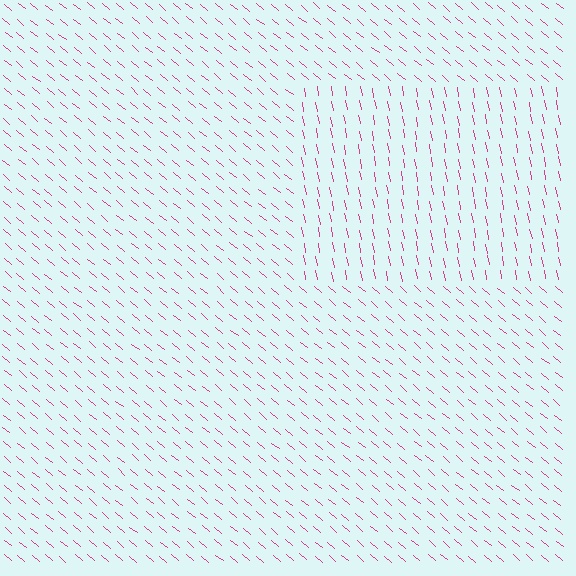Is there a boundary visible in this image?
Yes, there is a texture boundary formed by a change in line orientation.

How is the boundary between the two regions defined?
The boundary is defined purely by a change in line orientation (approximately 39 degrees difference). All lines are the same color and thickness.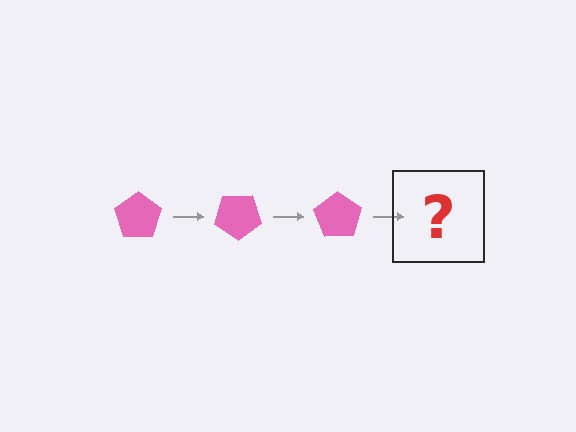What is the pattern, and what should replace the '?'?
The pattern is that the pentagon rotates 35 degrees each step. The '?' should be a pink pentagon rotated 105 degrees.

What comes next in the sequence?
The next element should be a pink pentagon rotated 105 degrees.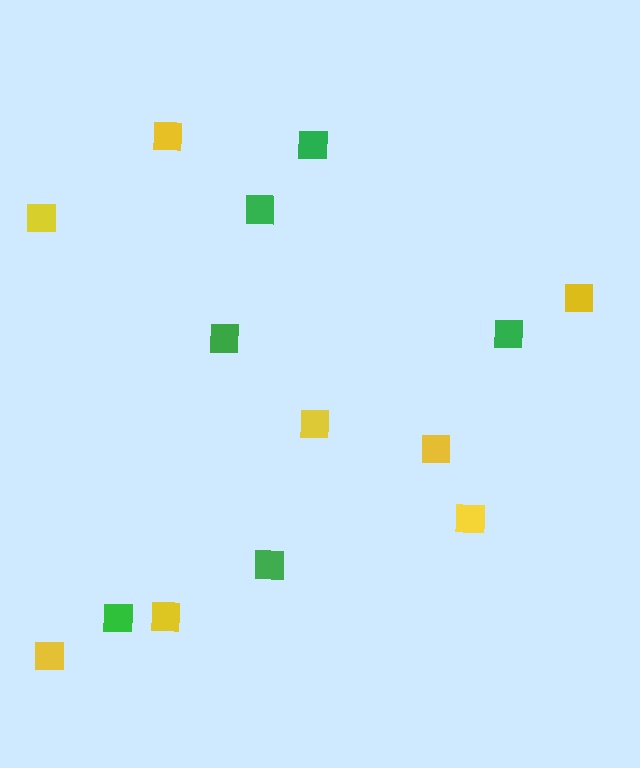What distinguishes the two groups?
There are 2 groups: one group of green squares (6) and one group of yellow squares (8).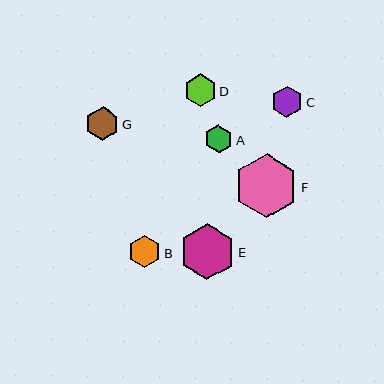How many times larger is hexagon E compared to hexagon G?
Hexagon E is approximately 1.7 times the size of hexagon G.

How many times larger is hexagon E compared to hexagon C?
Hexagon E is approximately 1.8 times the size of hexagon C.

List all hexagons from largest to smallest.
From largest to smallest: F, E, G, D, B, C, A.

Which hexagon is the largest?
Hexagon F is the largest with a size of approximately 65 pixels.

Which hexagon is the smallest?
Hexagon A is the smallest with a size of approximately 28 pixels.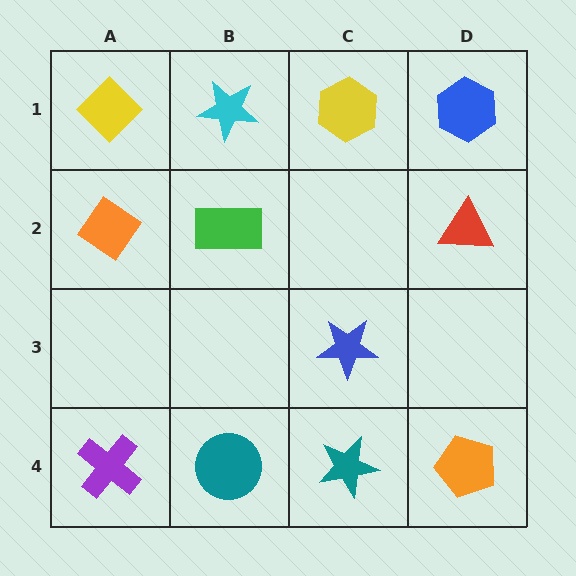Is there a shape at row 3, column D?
No, that cell is empty.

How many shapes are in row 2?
3 shapes.